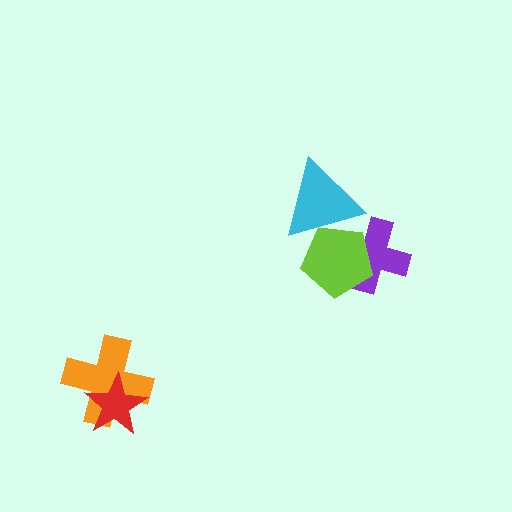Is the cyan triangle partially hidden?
Yes, it is partially covered by another shape.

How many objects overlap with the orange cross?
1 object overlaps with the orange cross.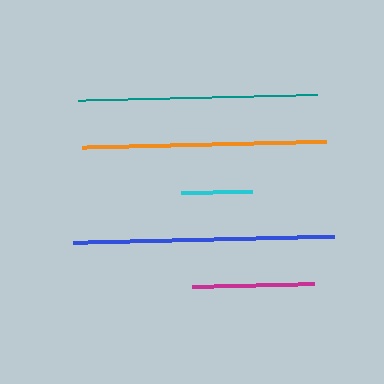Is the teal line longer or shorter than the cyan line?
The teal line is longer than the cyan line.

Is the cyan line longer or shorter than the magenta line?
The magenta line is longer than the cyan line.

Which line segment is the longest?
The blue line is the longest at approximately 261 pixels.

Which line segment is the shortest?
The cyan line is the shortest at approximately 71 pixels.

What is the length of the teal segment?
The teal segment is approximately 239 pixels long.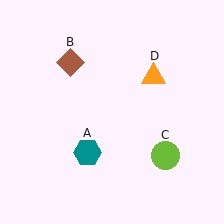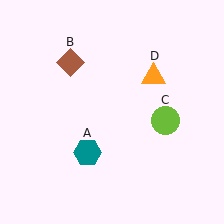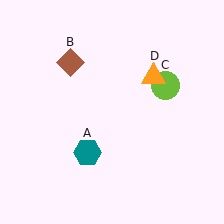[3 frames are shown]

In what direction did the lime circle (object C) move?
The lime circle (object C) moved up.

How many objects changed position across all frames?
1 object changed position: lime circle (object C).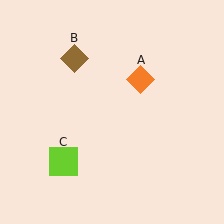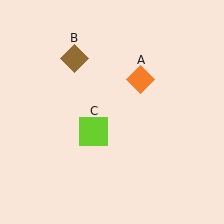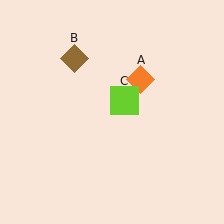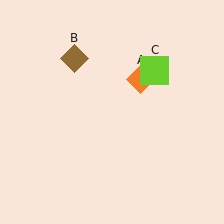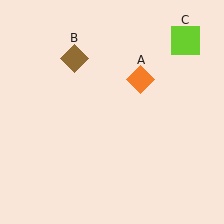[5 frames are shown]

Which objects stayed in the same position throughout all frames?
Orange diamond (object A) and brown diamond (object B) remained stationary.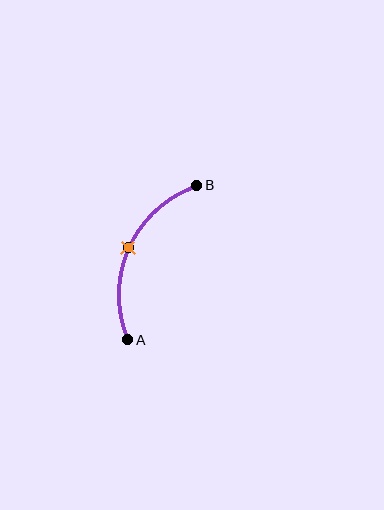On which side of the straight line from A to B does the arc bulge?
The arc bulges to the left of the straight line connecting A and B.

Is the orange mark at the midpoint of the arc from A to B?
Yes. The orange mark lies on the arc at equal arc-length from both A and B — it is the arc midpoint.